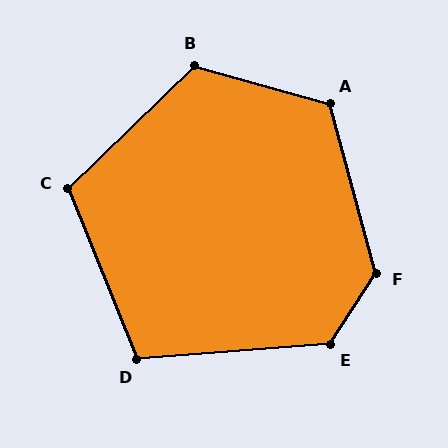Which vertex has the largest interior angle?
F, at approximately 132 degrees.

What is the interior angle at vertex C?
Approximately 112 degrees (obtuse).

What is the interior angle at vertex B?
Approximately 121 degrees (obtuse).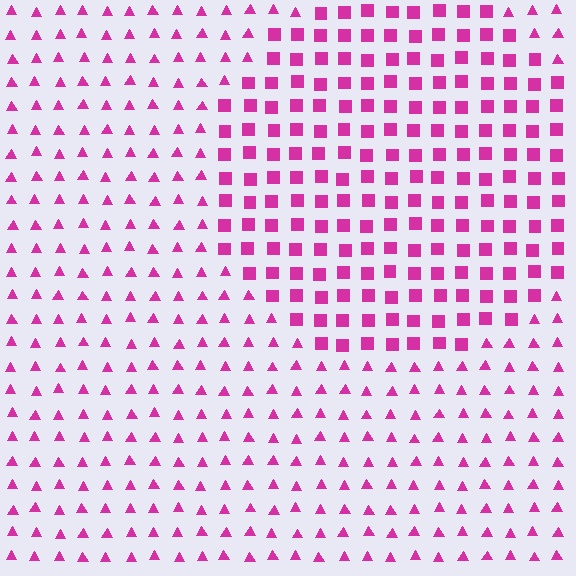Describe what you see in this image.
The image is filled with small magenta elements arranged in a uniform grid. A circle-shaped region contains squares, while the surrounding area contains triangles. The boundary is defined purely by the change in element shape.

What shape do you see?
I see a circle.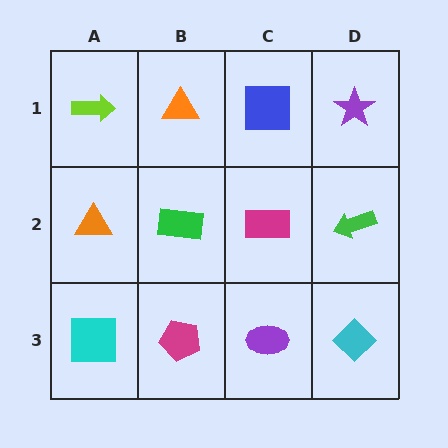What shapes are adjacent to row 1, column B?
A green rectangle (row 2, column B), a lime arrow (row 1, column A), a blue square (row 1, column C).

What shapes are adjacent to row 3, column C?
A magenta rectangle (row 2, column C), a magenta pentagon (row 3, column B), a cyan diamond (row 3, column D).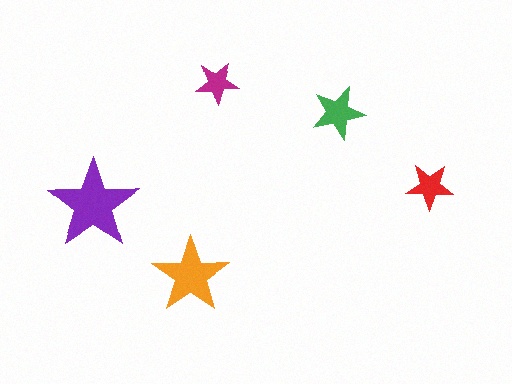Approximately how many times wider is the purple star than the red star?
About 2 times wider.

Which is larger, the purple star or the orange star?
The purple one.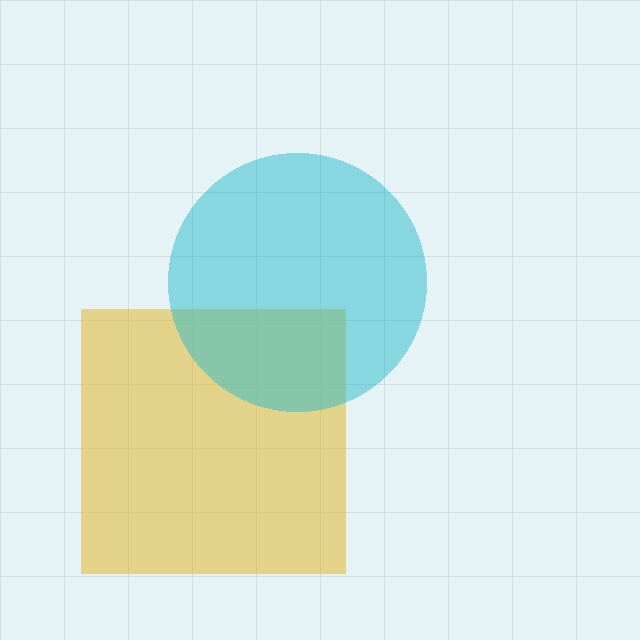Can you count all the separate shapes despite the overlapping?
Yes, there are 2 separate shapes.